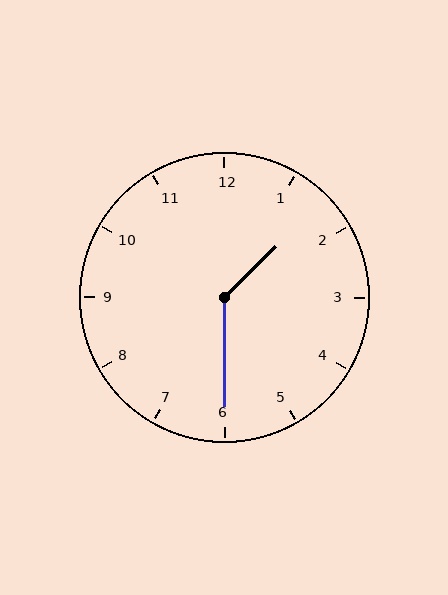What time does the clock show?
1:30.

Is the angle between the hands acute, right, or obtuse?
It is obtuse.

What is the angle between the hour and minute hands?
Approximately 135 degrees.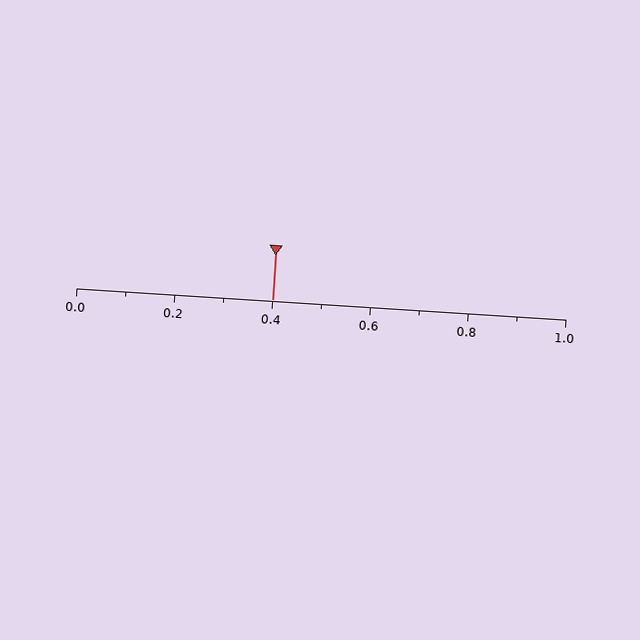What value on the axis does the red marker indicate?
The marker indicates approximately 0.4.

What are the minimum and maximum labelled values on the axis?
The axis runs from 0.0 to 1.0.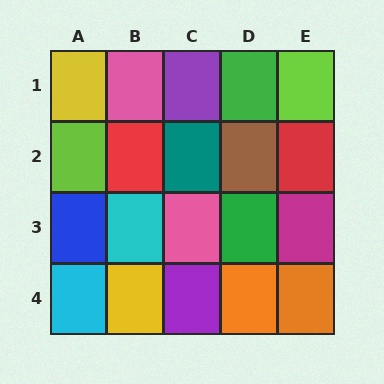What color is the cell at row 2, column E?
Red.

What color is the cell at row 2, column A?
Lime.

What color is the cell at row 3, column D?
Green.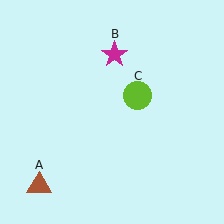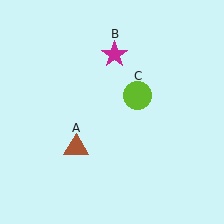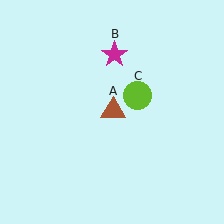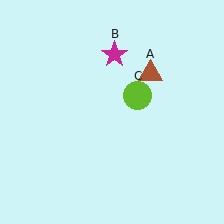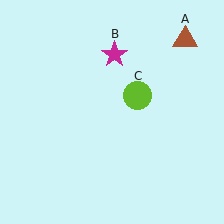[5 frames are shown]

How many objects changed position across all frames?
1 object changed position: brown triangle (object A).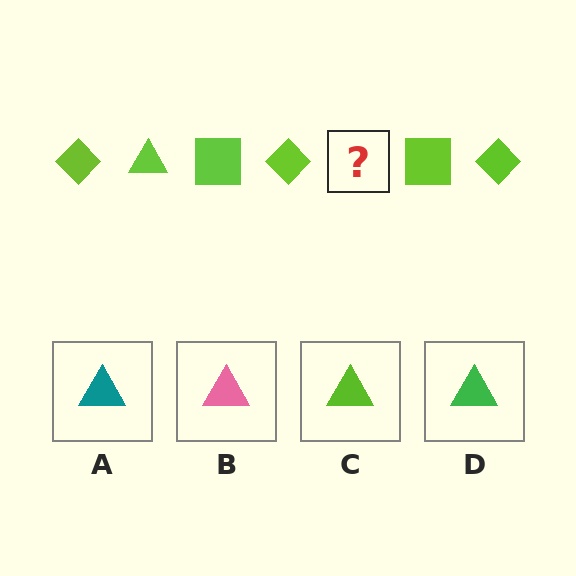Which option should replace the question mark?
Option C.